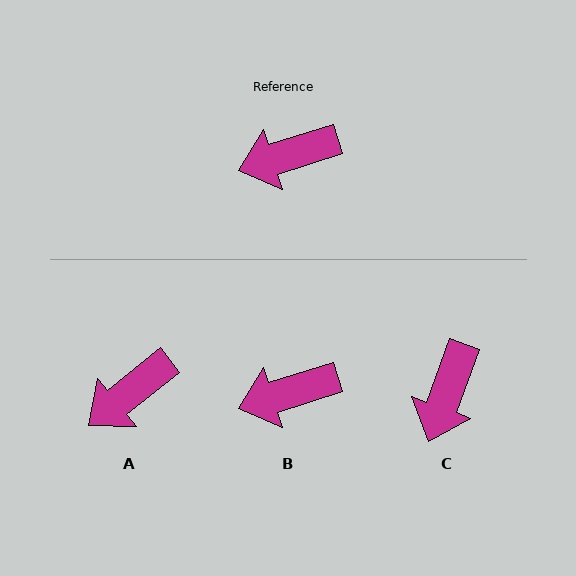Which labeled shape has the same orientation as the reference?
B.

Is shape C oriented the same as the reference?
No, it is off by about 52 degrees.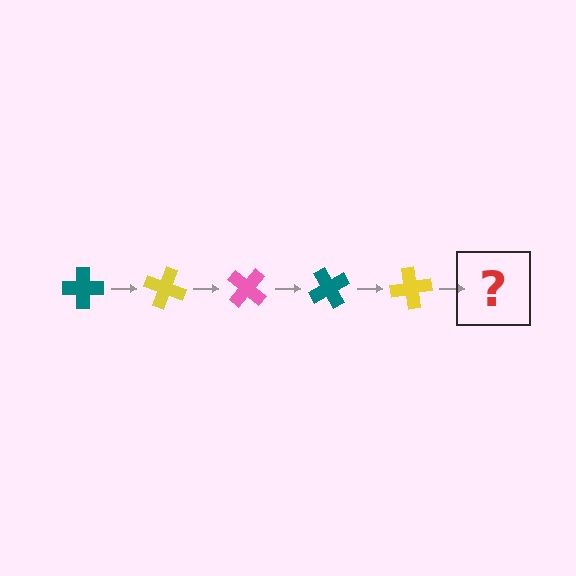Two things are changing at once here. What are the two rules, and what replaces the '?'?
The two rules are that it rotates 20 degrees each step and the color cycles through teal, yellow, and pink. The '?' should be a pink cross, rotated 100 degrees from the start.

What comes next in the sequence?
The next element should be a pink cross, rotated 100 degrees from the start.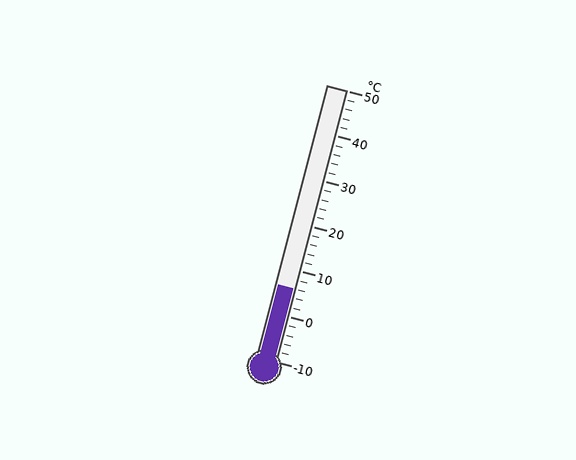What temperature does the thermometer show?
The thermometer shows approximately 6°C.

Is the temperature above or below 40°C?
The temperature is below 40°C.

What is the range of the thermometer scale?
The thermometer scale ranges from -10°C to 50°C.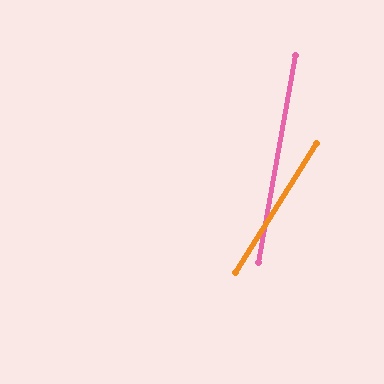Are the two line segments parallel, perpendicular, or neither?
Neither parallel nor perpendicular — they differ by about 22°.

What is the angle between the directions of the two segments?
Approximately 22 degrees.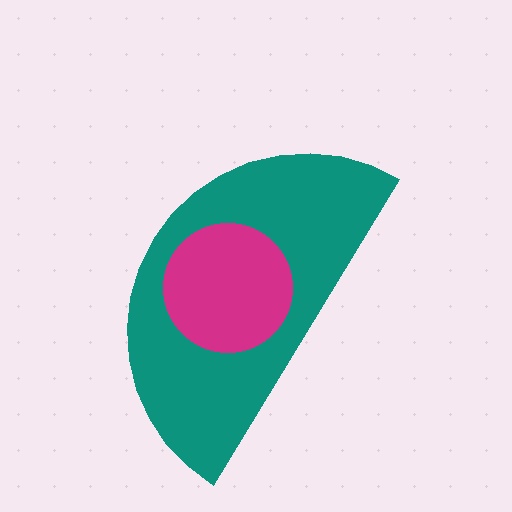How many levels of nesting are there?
2.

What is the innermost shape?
The magenta circle.